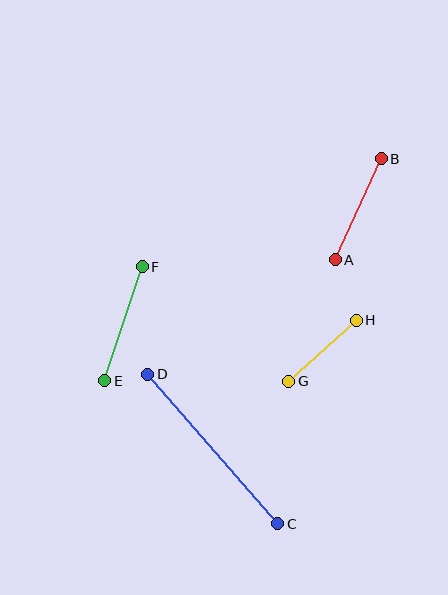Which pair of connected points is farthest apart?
Points C and D are farthest apart.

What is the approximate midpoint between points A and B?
The midpoint is at approximately (358, 209) pixels.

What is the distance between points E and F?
The distance is approximately 120 pixels.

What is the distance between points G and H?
The distance is approximately 91 pixels.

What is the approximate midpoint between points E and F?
The midpoint is at approximately (123, 324) pixels.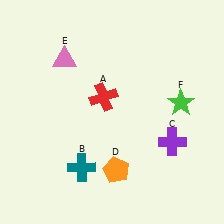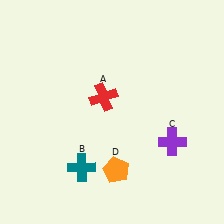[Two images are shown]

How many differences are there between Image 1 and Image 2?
There are 2 differences between the two images.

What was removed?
The green star (F), the pink triangle (E) were removed in Image 2.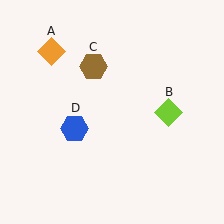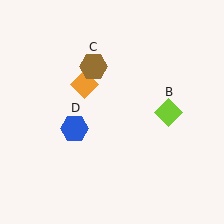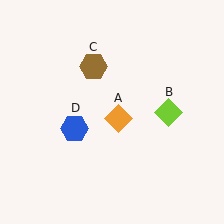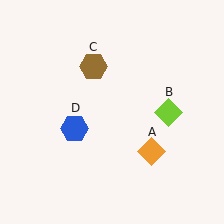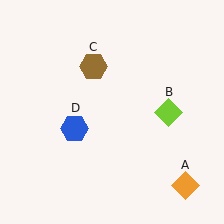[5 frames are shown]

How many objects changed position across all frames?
1 object changed position: orange diamond (object A).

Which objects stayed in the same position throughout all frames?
Lime diamond (object B) and brown hexagon (object C) and blue hexagon (object D) remained stationary.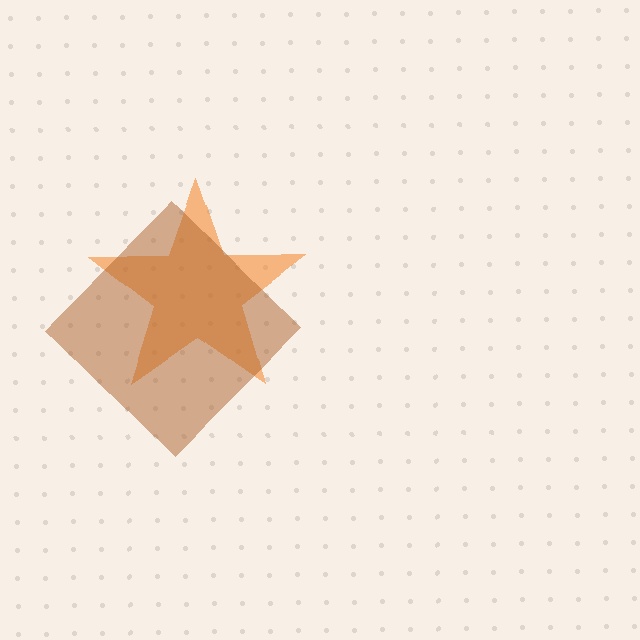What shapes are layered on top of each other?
The layered shapes are: an orange star, a brown diamond.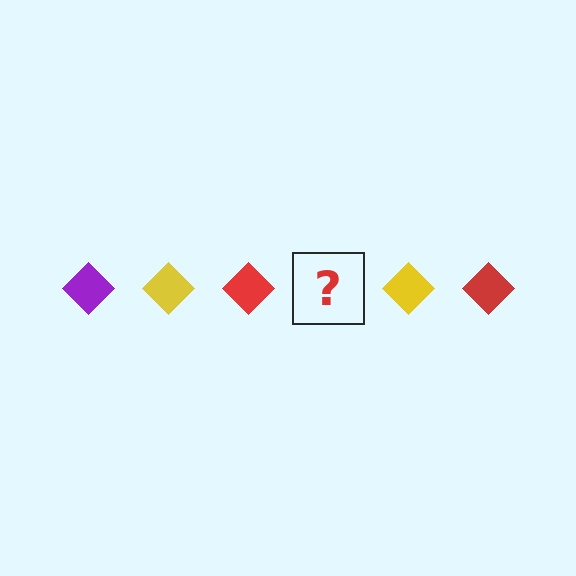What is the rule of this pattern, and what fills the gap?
The rule is that the pattern cycles through purple, yellow, red diamonds. The gap should be filled with a purple diamond.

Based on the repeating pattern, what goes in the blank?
The blank should be a purple diamond.